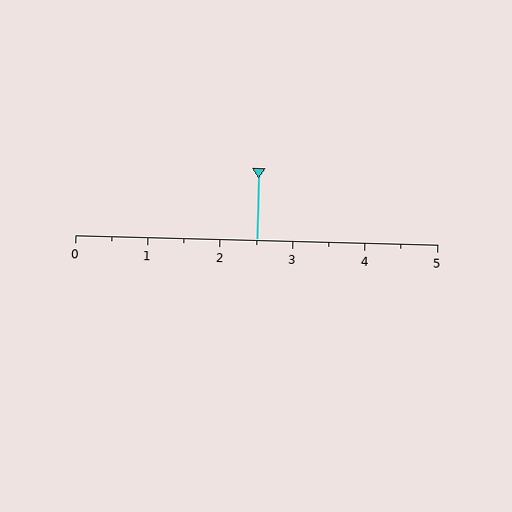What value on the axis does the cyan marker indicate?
The marker indicates approximately 2.5.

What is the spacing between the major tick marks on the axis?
The major ticks are spaced 1 apart.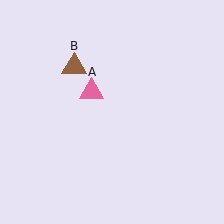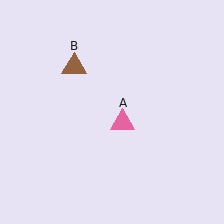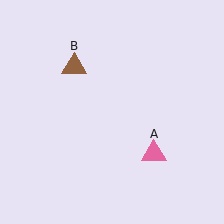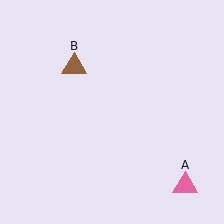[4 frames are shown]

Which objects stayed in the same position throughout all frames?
Brown triangle (object B) remained stationary.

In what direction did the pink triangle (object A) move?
The pink triangle (object A) moved down and to the right.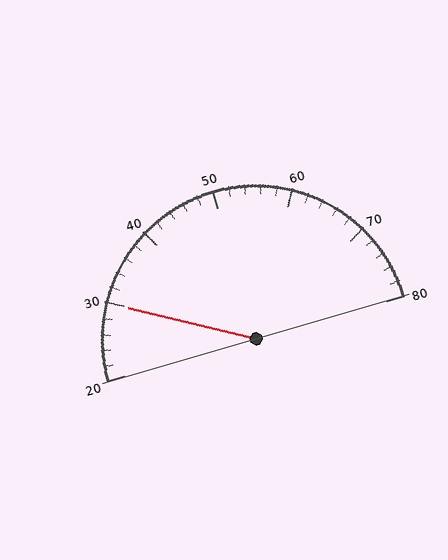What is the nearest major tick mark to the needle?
The nearest major tick mark is 30.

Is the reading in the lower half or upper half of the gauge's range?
The reading is in the lower half of the range (20 to 80).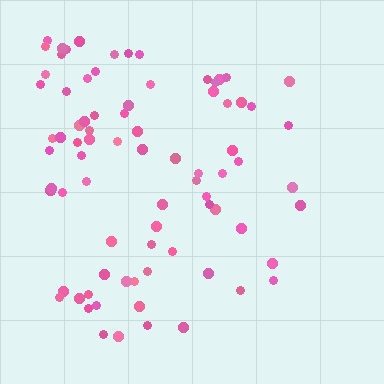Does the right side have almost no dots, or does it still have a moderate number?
Still a moderate number, just noticeably fewer than the left.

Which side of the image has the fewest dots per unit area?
The right.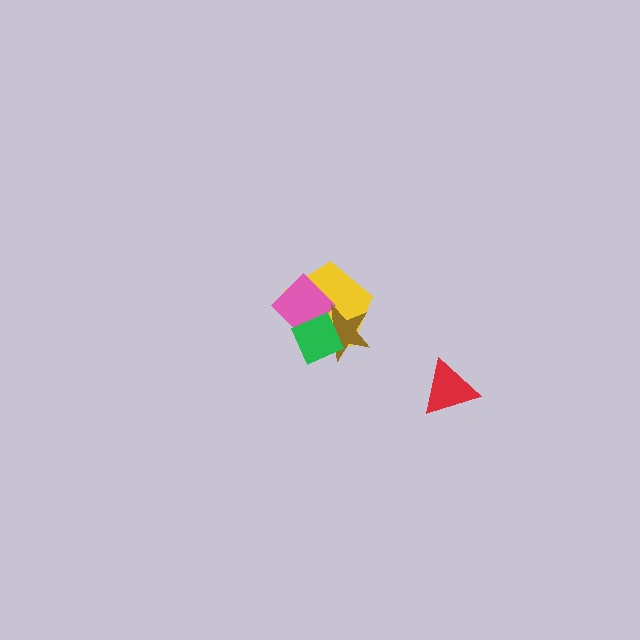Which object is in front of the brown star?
The green diamond is in front of the brown star.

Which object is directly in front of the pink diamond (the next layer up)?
The brown star is directly in front of the pink diamond.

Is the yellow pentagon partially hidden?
Yes, it is partially covered by another shape.